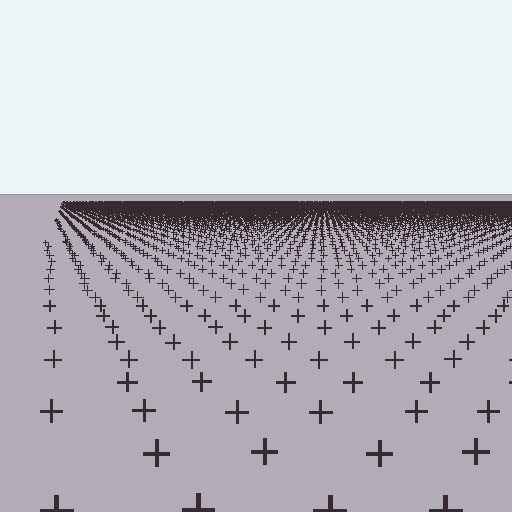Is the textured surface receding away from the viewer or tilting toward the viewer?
The surface is receding away from the viewer. Texture elements get smaller and denser toward the top.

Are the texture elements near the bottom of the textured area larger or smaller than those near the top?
Larger. Near the bottom, elements are closer to the viewer and appear at a bigger on-screen size.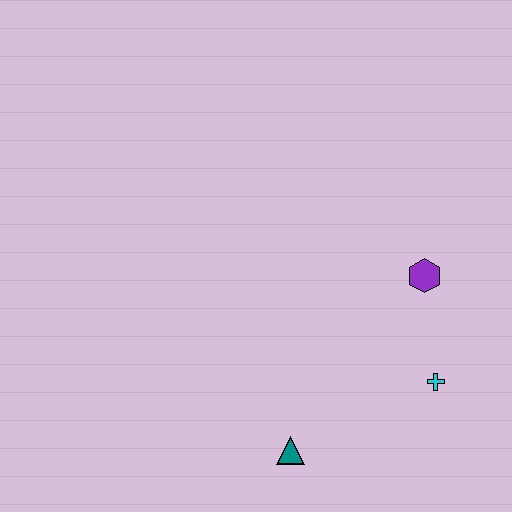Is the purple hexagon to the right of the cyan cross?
No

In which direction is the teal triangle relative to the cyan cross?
The teal triangle is to the left of the cyan cross.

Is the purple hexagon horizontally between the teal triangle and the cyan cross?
Yes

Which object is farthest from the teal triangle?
The purple hexagon is farthest from the teal triangle.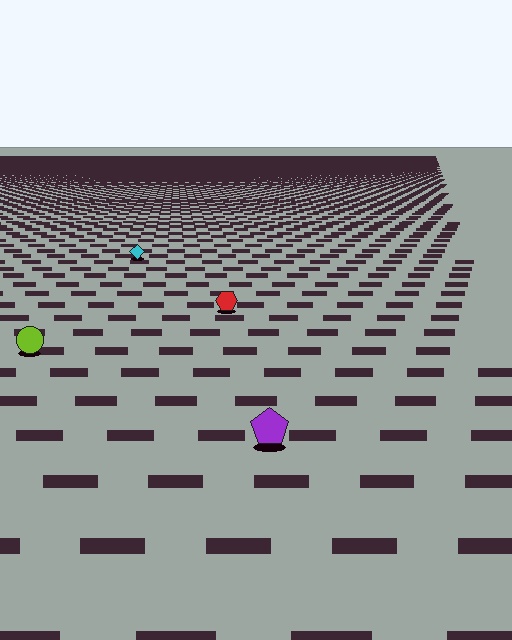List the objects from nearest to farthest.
From nearest to farthest: the purple pentagon, the lime circle, the red hexagon, the cyan diamond.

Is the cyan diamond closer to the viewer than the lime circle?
No. The lime circle is closer — you can tell from the texture gradient: the ground texture is coarser near it.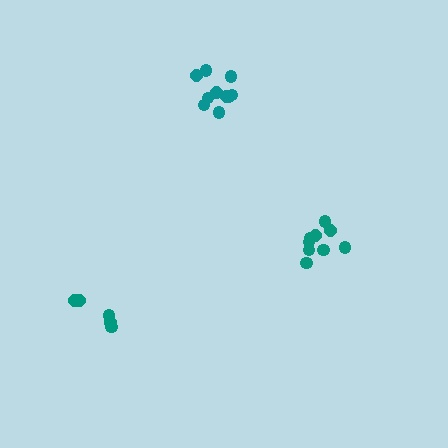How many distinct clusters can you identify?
There are 3 distinct clusters.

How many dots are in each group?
Group 1: 5 dots, Group 2: 9 dots, Group 3: 10 dots (24 total).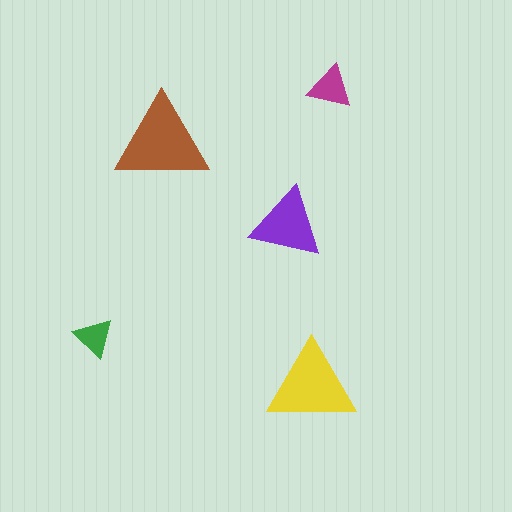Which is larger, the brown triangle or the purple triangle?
The brown one.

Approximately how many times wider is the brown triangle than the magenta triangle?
About 2 times wider.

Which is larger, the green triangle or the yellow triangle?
The yellow one.